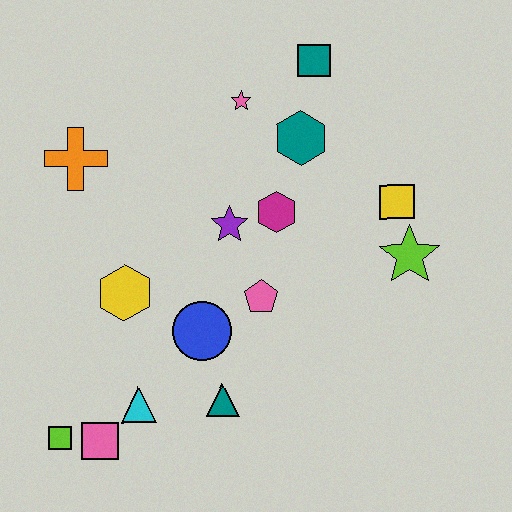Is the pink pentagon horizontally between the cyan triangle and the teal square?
Yes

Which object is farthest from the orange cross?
The lime star is farthest from the orange cross.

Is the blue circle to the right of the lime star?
No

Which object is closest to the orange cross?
The yellow hexagon is closest to the orange cross.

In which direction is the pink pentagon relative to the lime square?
The pink pentagon is to the right of the lime square.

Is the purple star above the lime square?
Yes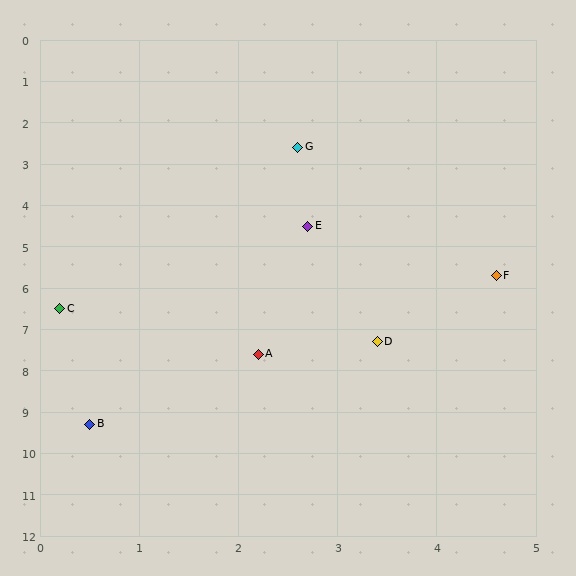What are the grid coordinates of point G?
Point G is at approximately (2.6, 2.6).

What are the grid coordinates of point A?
Point A is at approximately (2.2, 7.6).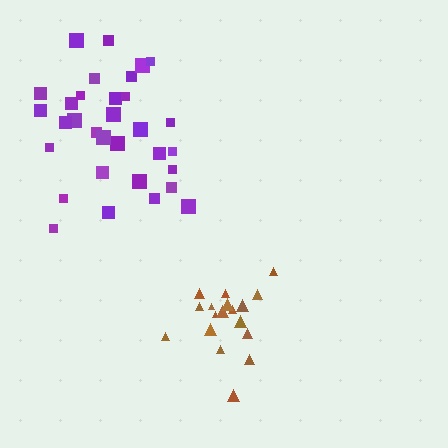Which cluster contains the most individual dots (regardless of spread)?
Purple (33).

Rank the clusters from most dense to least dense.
brown, purple.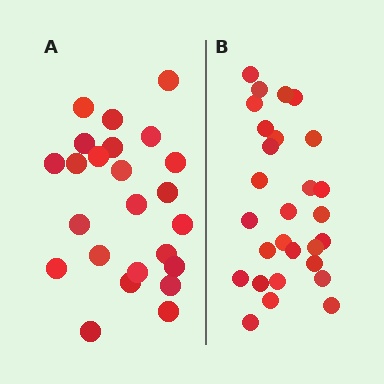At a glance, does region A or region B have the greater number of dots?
Region B (the right region) has more dots.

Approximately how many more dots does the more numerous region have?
Region B has about 4 more dots than region A.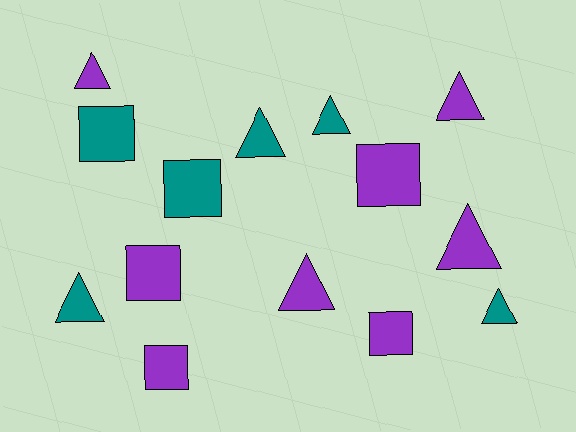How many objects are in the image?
There are 14 objects.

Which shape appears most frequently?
Triangle, with 8 objects.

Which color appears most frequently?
Purple, with 8 objects.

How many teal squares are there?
There are 2 teal squares.